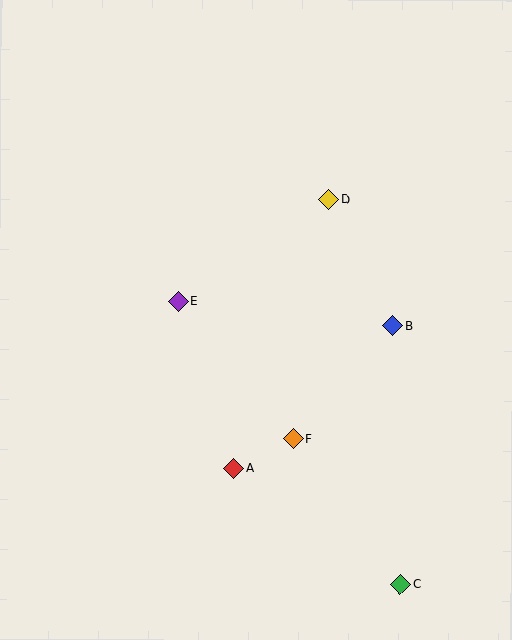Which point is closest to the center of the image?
Point E at (178, 301) is closest to the center.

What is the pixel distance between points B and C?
The distance between B and C is 259 pixels.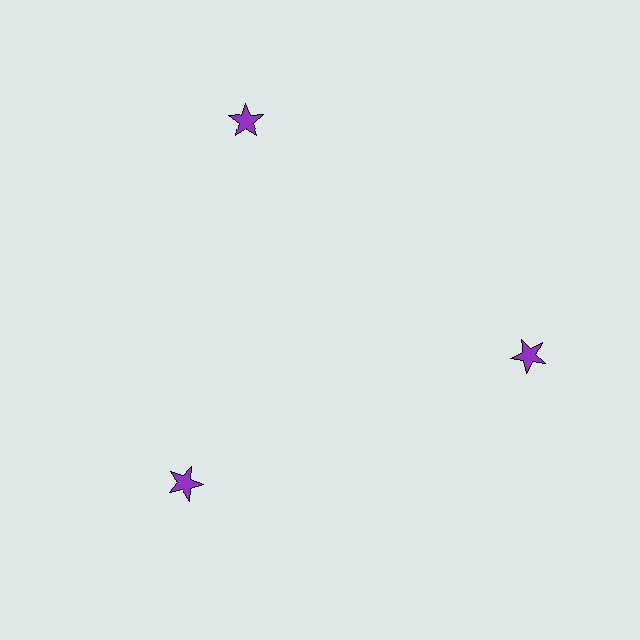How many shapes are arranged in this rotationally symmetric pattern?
There are 3 shapes, arranged in 3 groups of 1.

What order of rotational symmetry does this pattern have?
This pattern has 3-fold rotational symmetry.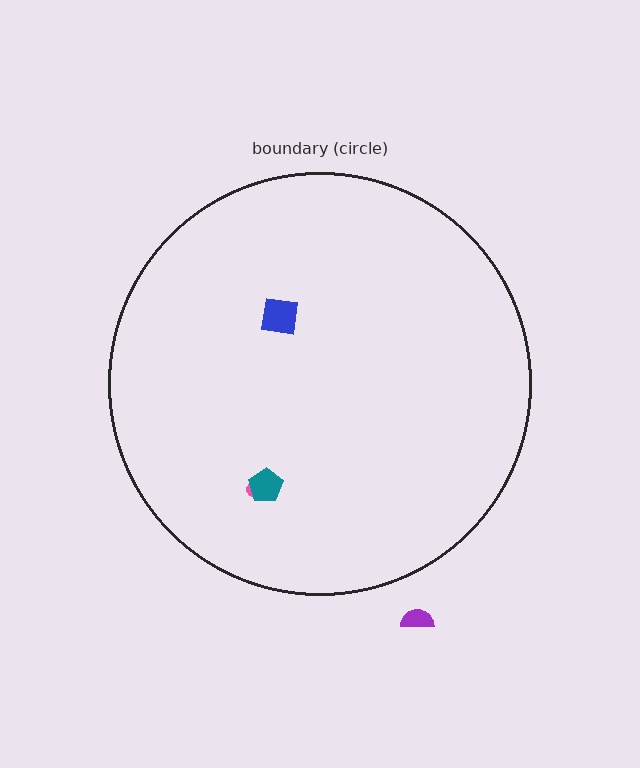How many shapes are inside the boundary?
3 inside, 1 outside.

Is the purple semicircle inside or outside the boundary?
Outside.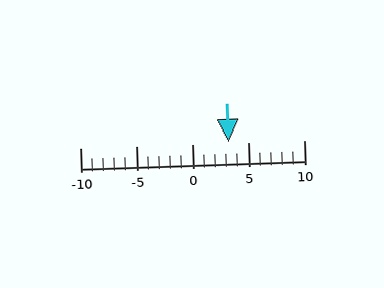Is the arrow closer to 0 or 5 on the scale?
The arrow is closer to 5.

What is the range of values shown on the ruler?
The ruler shows values from -10 to 10.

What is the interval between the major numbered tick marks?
The major tick marks are spaced 5 units apart.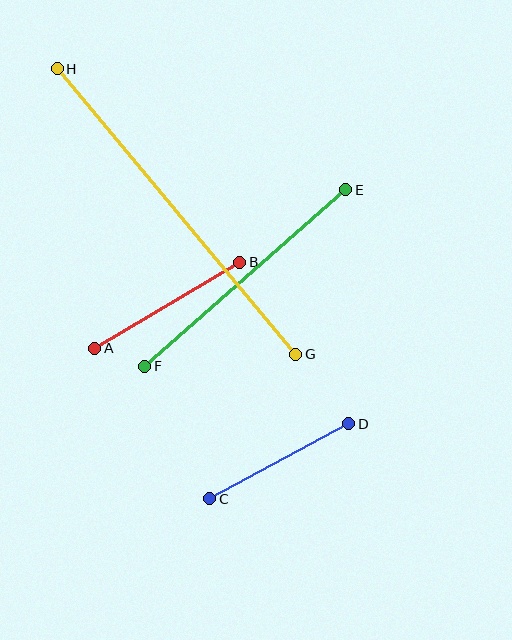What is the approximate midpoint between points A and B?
The midpoint is at approximately (167, 305) pixels.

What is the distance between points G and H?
The distance is approximately 372 pixels.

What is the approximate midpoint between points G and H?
The midpoint is at approximately (177, 212) pixels.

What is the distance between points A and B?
The distance is approximately 169 pixels.